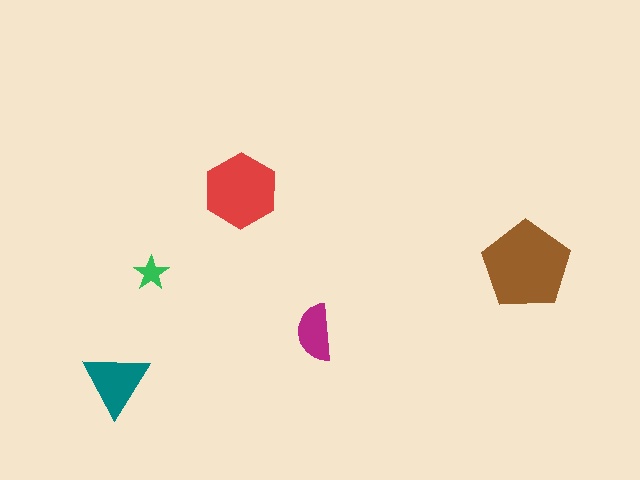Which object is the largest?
The brown pentagon.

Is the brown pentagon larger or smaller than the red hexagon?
Larger.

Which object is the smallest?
The green star.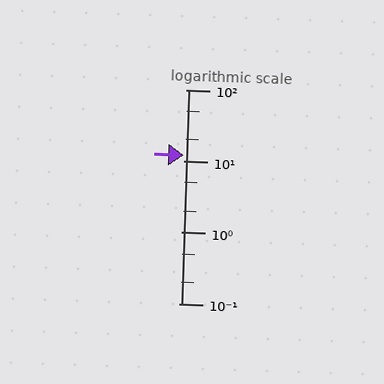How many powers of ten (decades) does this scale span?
The scale spans 3 decades, from 0.1 to 100.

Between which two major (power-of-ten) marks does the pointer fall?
The pointer is between 10 and 100.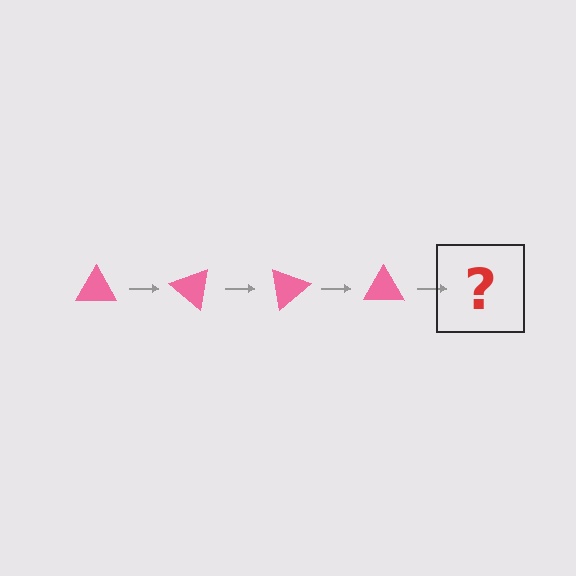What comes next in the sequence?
The next element should be a pink triangle rotated 160 degrees.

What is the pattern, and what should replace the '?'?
The pattern is that the triangle rotates 40 degrees each step. The '?' should be a pink triangle rotated 160 degrees.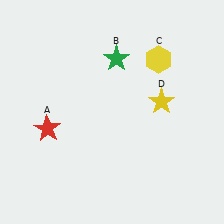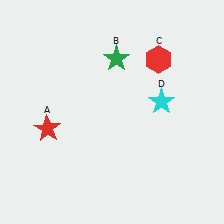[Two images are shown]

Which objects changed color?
C changed from yellow to red. D changed from yellow to cyan.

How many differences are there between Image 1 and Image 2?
There are 2 differences between the two images.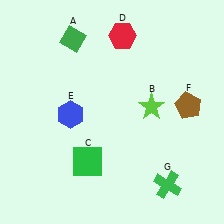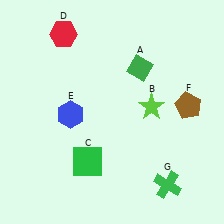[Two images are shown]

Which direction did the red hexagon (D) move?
The red hexagon (D) moved left.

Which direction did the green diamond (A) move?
The green diamond (A) moved right.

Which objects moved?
The objects that moved are: the green diamond (A), the red hexagon (D).